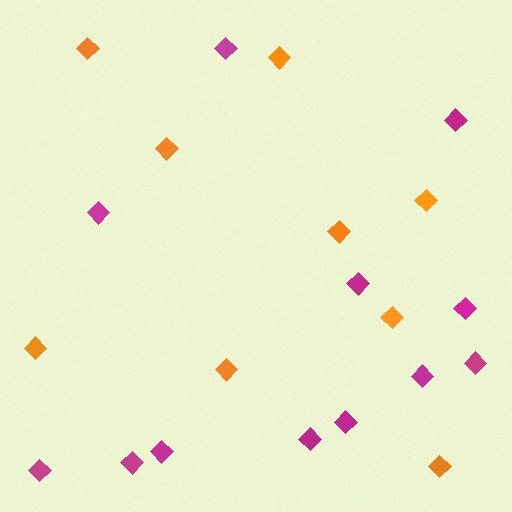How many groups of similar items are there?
There are 2 groups: one group of orange diamonds (9) and one group of magenta diamonds (12).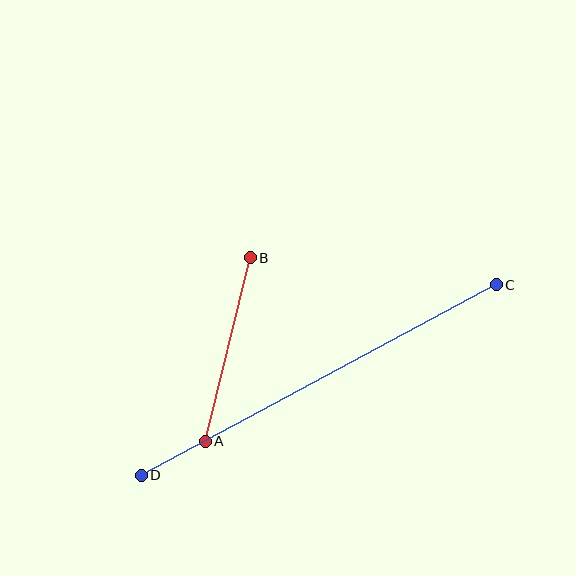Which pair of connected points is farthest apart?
Points C and D are farthest apart.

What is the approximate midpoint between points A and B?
The midpoint is at approximately (228, 349) pixels.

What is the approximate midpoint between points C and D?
The midpoint is at approximately (319, 380) pixels.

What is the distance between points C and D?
The distance is approximately 403 pixels.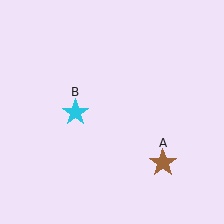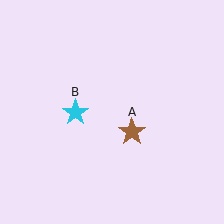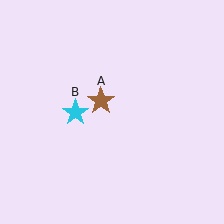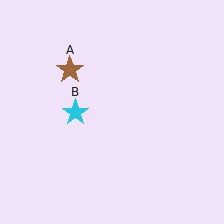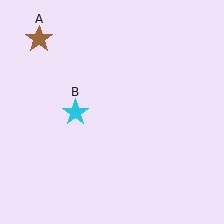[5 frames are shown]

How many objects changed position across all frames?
1 object changed position: brown star (object A).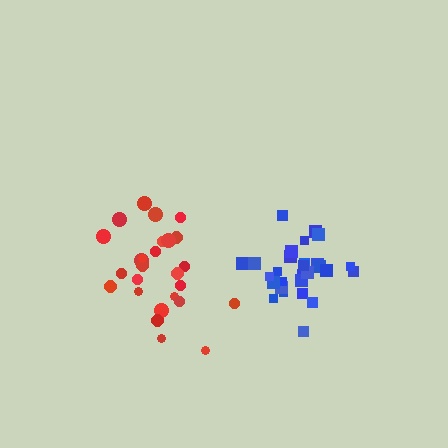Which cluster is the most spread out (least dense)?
Red.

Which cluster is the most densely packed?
Blue.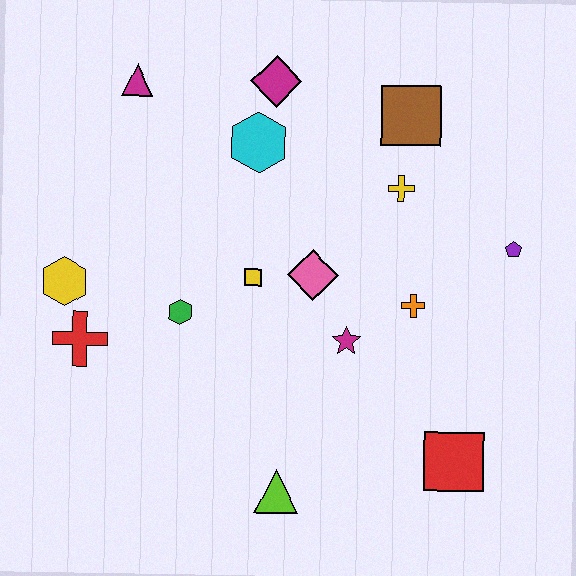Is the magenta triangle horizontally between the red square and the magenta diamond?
No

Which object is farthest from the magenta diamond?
The red square is farthest from the magenta diamond.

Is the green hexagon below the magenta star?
No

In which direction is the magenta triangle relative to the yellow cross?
The magenta triangle is to the left of the yellow cross.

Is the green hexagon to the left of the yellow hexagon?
No